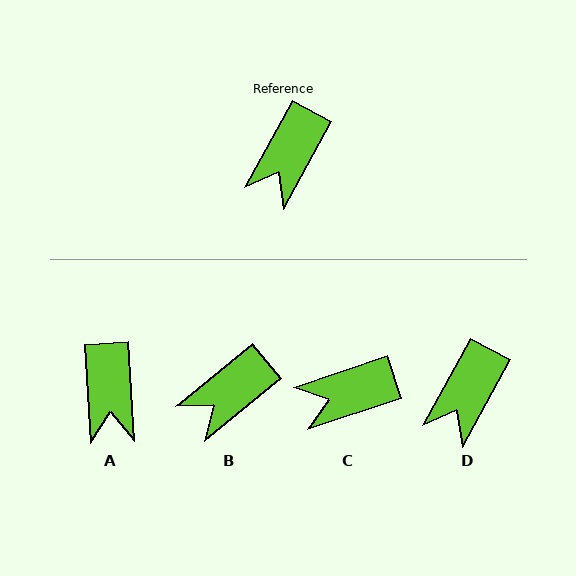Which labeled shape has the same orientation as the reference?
D.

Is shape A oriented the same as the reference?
No, it is off by about 32 degrees.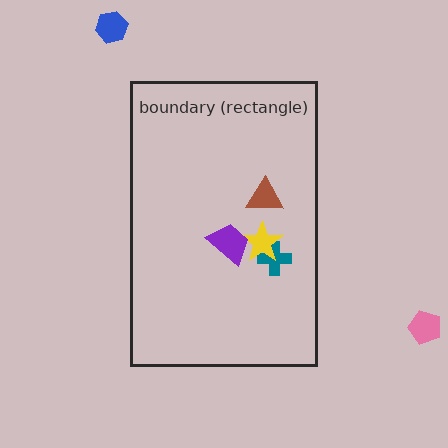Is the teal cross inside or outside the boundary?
Inside.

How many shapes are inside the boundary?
4 inside, 2 outside.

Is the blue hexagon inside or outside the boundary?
Outside.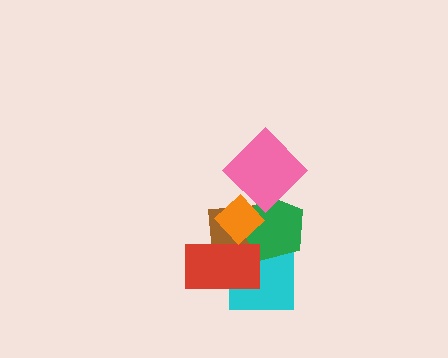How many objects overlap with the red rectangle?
4 objects overlap with the red rectangle.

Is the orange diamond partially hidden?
No, no other shape covers it.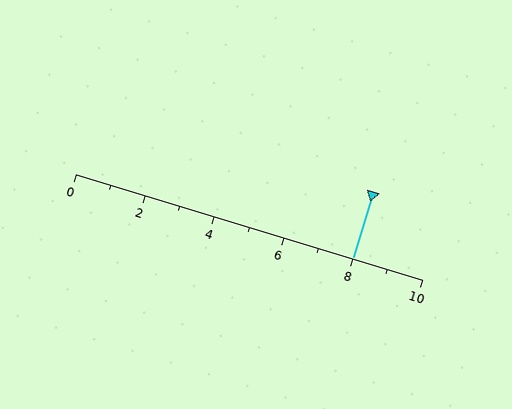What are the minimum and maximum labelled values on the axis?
The axis runs from 0 to 10.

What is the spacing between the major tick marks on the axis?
The major ticks are spaced 2 apart.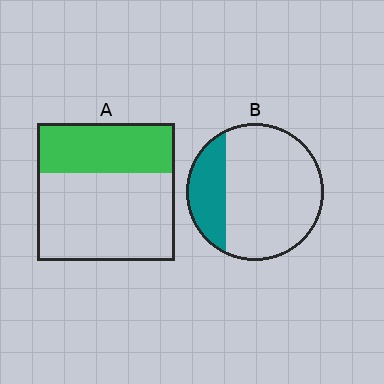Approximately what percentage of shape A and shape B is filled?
A is approximately 35% and B is approximately 25%.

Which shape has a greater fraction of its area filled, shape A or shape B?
Shape A.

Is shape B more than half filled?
No.